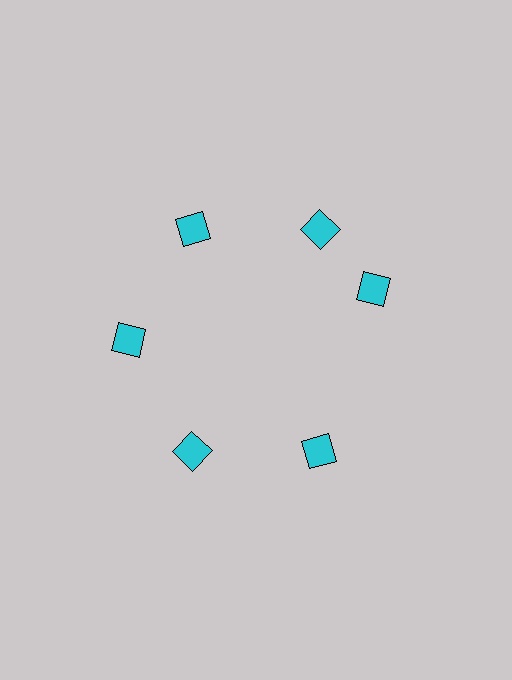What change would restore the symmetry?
The symmetry would be restored by rotating it back into even spacing with its neighbors so that all 6 squares sit at equal angles and equal distance from the center.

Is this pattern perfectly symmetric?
No. The 6 cyan squares are arranged in a ring, but one element near the 3 o'clock position is rotated out of alignment along the ring, breaking the 6-fold rotational symmetry.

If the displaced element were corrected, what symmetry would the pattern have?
It would have 6-fold rotational symmetry — the pattern would map onto itself every 60 degrees.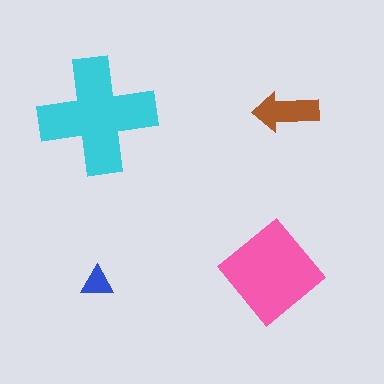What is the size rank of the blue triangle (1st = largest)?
4th.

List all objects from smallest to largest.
The blue triangle, the brown arrow, the pink diamond, the cyan cross.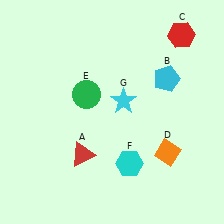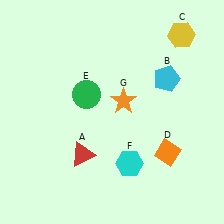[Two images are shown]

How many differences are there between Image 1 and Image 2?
There are 2 differences between the two images.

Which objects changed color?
C changed from red to yellow. G changed from cyan to orange.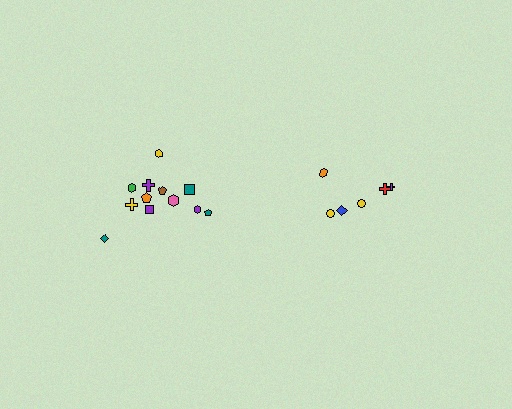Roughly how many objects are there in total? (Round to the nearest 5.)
Roughly 20 objects in total.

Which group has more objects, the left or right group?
The left group.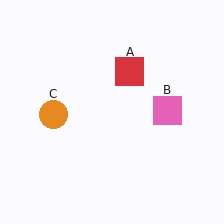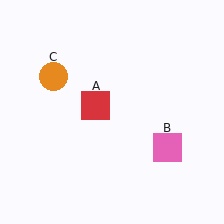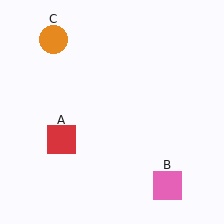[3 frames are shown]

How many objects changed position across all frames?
3 objects changed position: red square (object A), pink square (object B), orange circle (object C).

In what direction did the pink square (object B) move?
The pink square (object B) moved down.